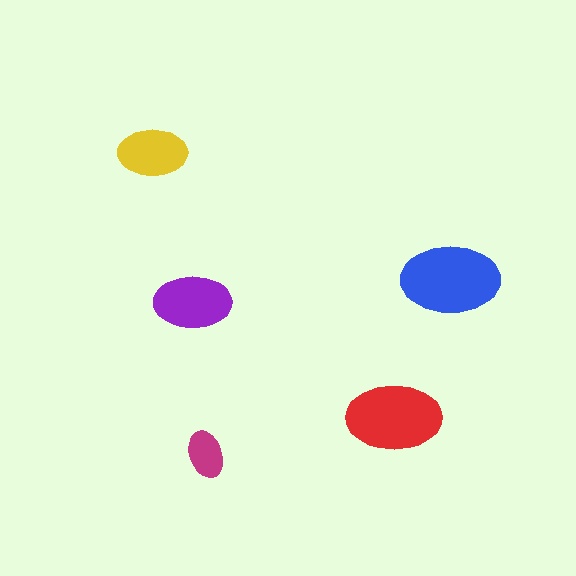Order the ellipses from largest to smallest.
the blue one, the red one, the purple one, the yellow one, the magenta one.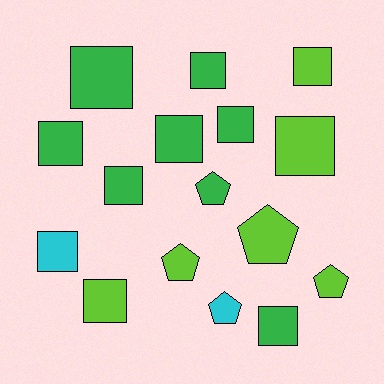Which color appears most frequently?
Green, with 8 objects.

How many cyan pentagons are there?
There is 1 cyan pentagon.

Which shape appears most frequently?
Square, with 11 objects.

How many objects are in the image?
There are 16 objects.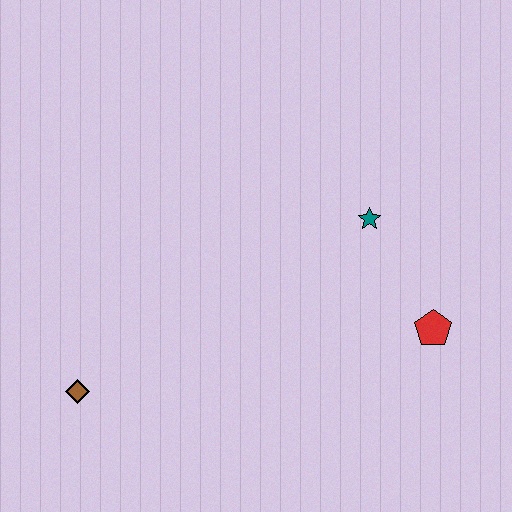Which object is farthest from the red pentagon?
The brown diamond is farthest from the red pentagon.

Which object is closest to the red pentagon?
The teal star is closest to the red pentagon.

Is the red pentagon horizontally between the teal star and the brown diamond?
No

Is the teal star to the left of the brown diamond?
No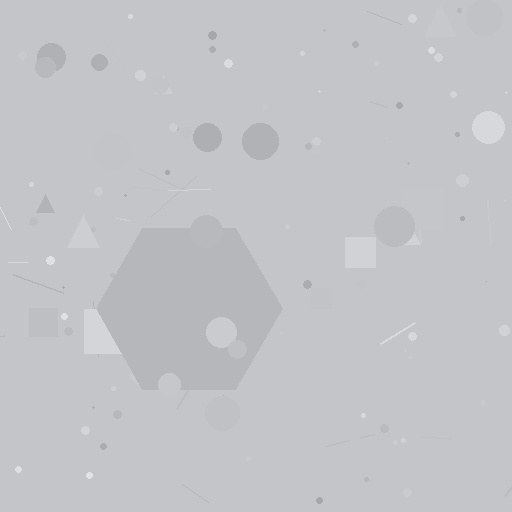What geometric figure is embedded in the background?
A hexagon is embedded in the background.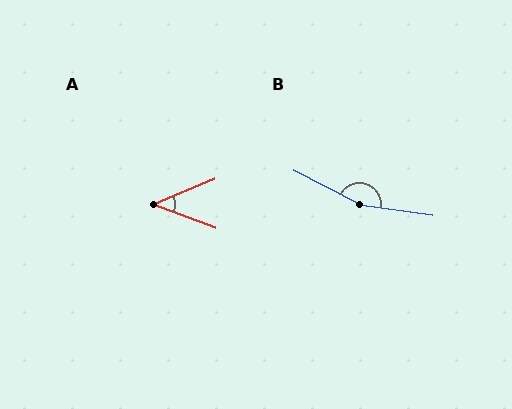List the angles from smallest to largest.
A (43°), B (161°).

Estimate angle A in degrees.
Approximately 43 degrees.